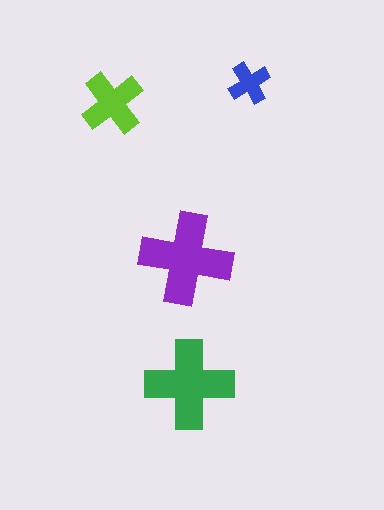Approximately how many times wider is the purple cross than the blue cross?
About 2 times wider.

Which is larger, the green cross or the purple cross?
The purple one.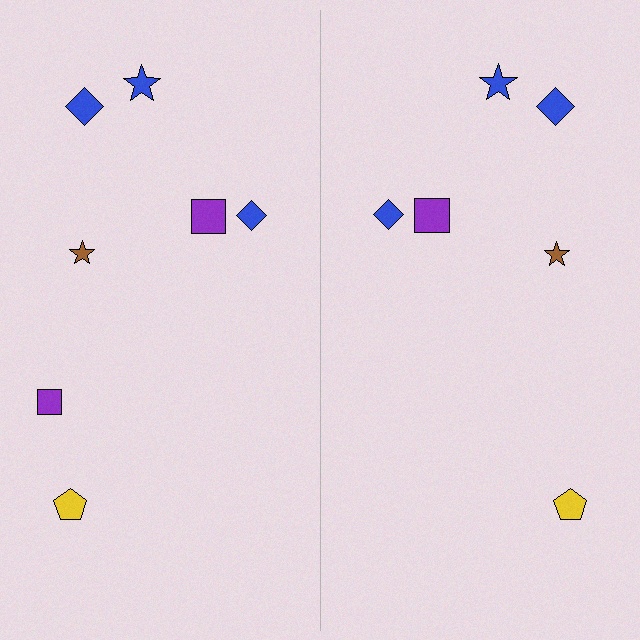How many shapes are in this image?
There are 13 shapes in this image.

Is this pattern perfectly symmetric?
No, the pattern is not perfectly symmetric. A purple square is missing from the right side.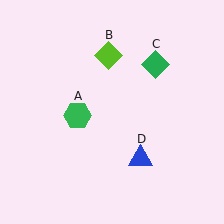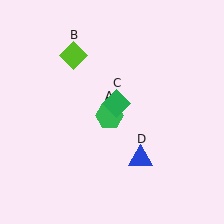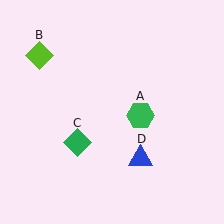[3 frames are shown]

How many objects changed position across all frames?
3 objects changed position: green hexagon (object A), lime diamond (object B), green diamond (object C).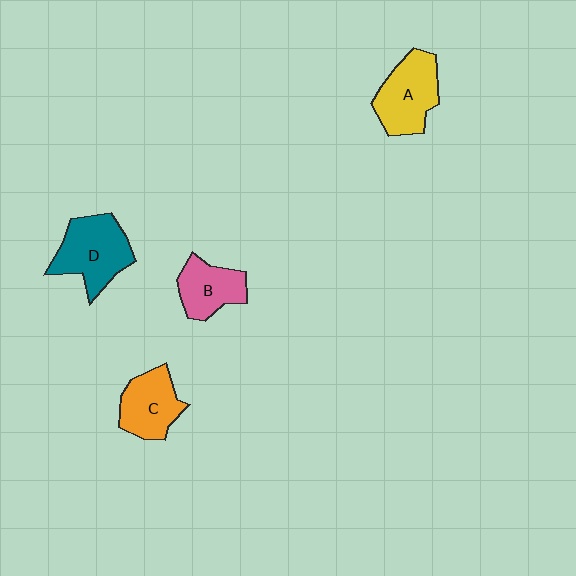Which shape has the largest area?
Shape D (teal).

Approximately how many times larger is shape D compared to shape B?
Approximately 1.4 times.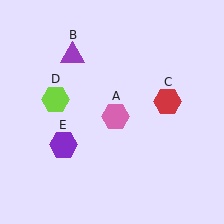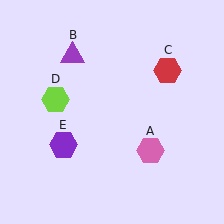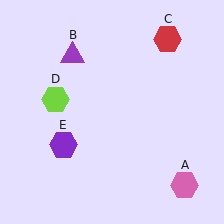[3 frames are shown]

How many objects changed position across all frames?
2 objects changed position: pink hexagon (object A), red hexagon (object C).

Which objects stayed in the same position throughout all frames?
Purple triangle (object B) and lime hexagon (object D) and purple hexagon (object E) remained stationary.